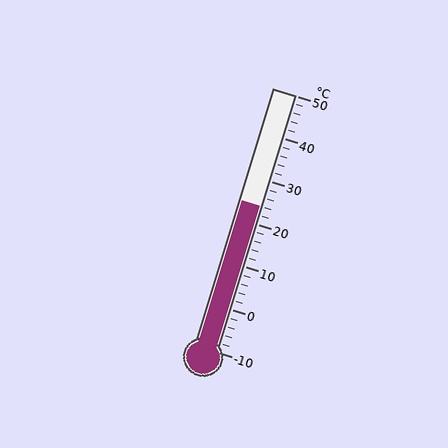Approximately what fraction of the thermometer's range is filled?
The thermometer is filled to approximately 55% of its range.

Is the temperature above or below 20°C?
The temperature is above 20°C.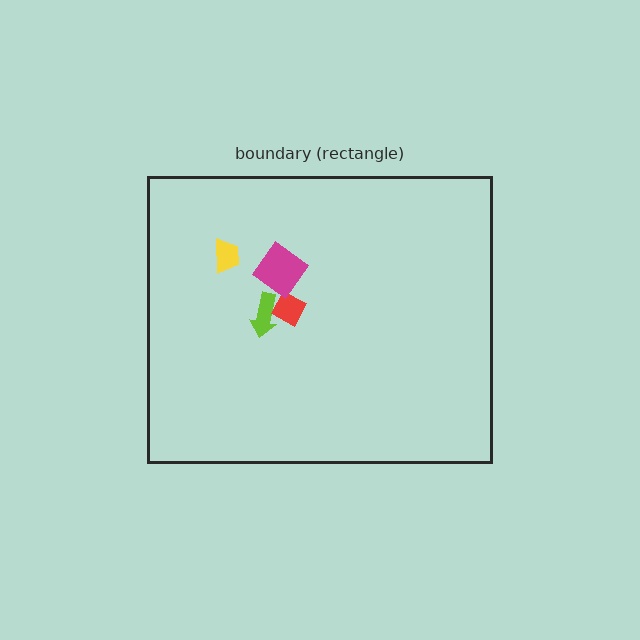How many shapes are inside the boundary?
4 inside, 0 outside.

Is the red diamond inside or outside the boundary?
Inside.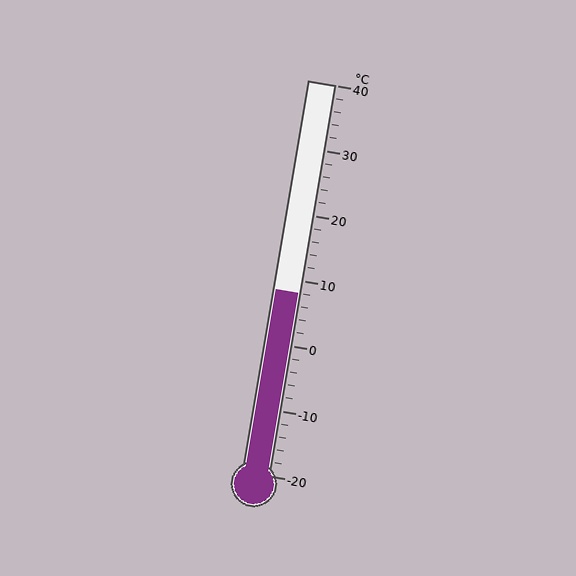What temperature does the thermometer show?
The thermometer shows approximately 8°C.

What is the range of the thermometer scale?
The thermometer scale ranges from -20°C to 40°C.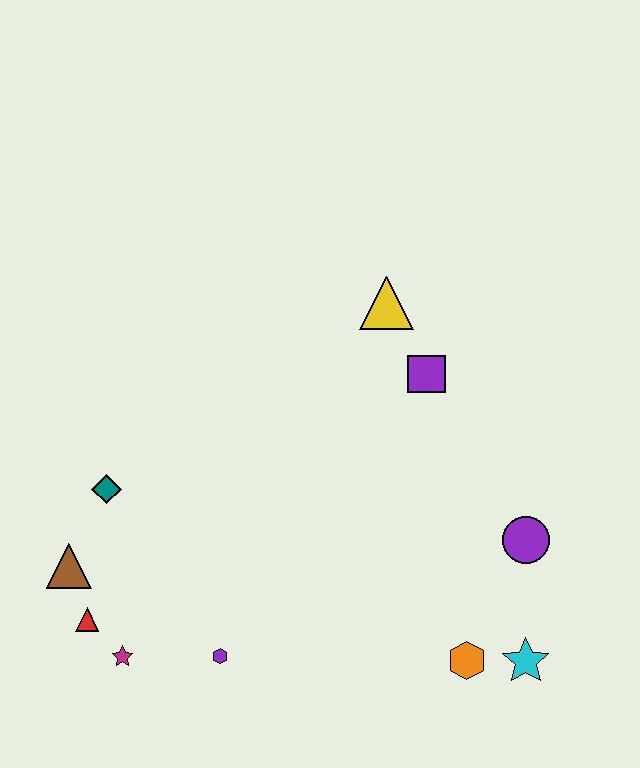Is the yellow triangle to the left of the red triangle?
No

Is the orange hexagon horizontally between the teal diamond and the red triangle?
No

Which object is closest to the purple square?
The yellow triangle is closest to the purple square.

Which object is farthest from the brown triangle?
The cyan star is farthest from the brown triangle.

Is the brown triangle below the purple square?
Yes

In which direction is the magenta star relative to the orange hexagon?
The magenta star is to the left of the orange hexagon.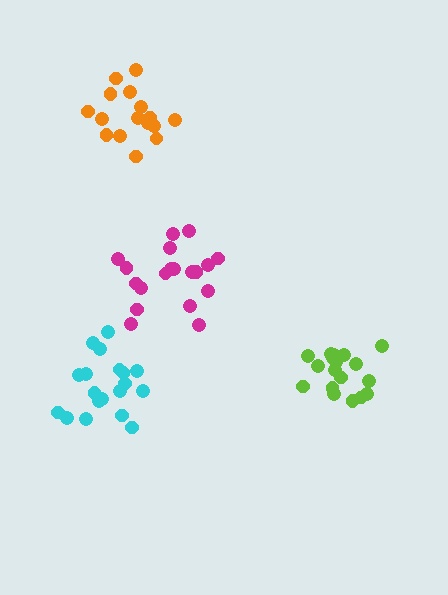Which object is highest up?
The orange cluster is topmost.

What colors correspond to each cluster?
The clusters are colored: cyan, orange, lime, magenta.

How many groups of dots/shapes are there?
There are 4 groups.